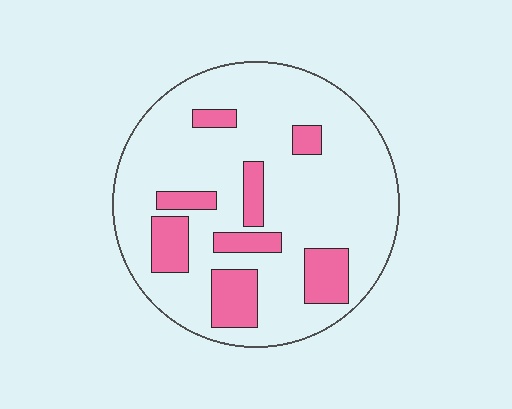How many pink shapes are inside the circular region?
8.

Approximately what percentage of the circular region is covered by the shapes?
Approximately 20%.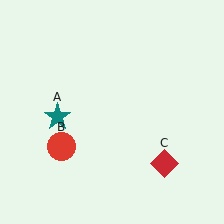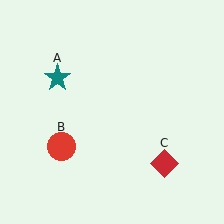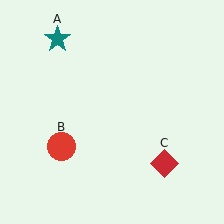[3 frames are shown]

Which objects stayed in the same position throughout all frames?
Red circle (object B) and red diamond (object C) remained stationary.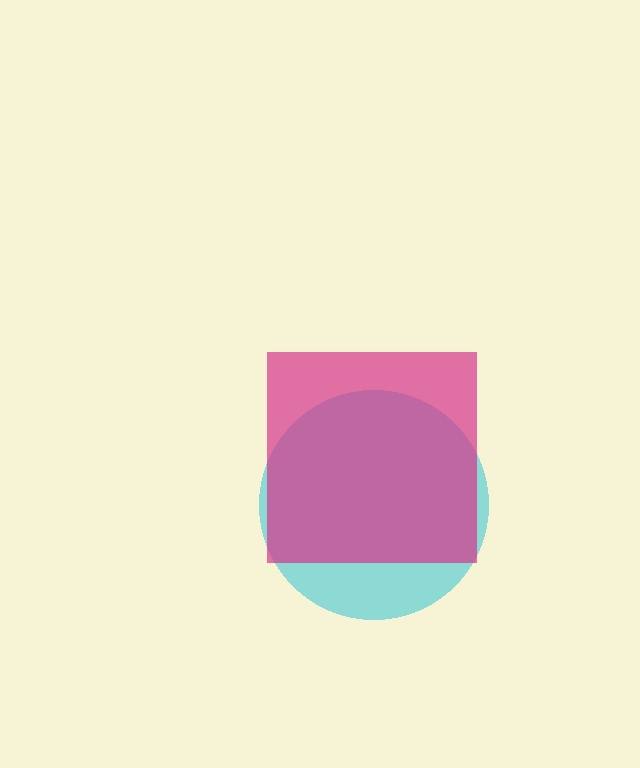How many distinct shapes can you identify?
There are 2 distinct shapes: a cyan circle, a magenta square.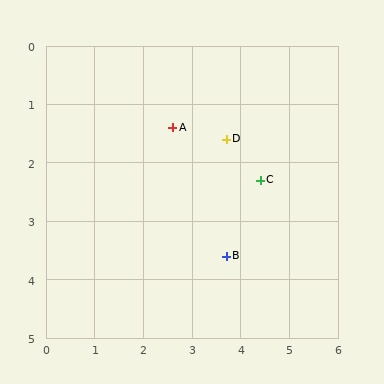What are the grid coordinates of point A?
Point A is at approximately (2.6, 1.4).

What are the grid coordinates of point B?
Point B is at approximately (3.7, 3.6).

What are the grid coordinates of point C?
Point C is at approximately (4.4, 2.3).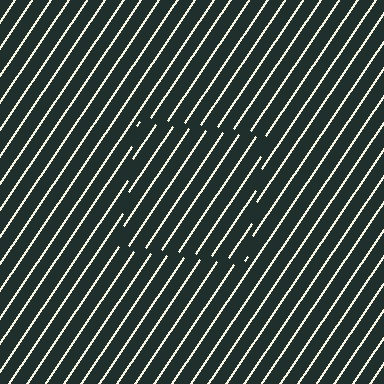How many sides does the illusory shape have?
4 sides — the line-ends trace a square.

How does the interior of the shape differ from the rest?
The interior of the shape contains the same grating, shifted by half a period — the contour is defined by the phase discontinuity where line-ends from the inner and outer gratings abut.